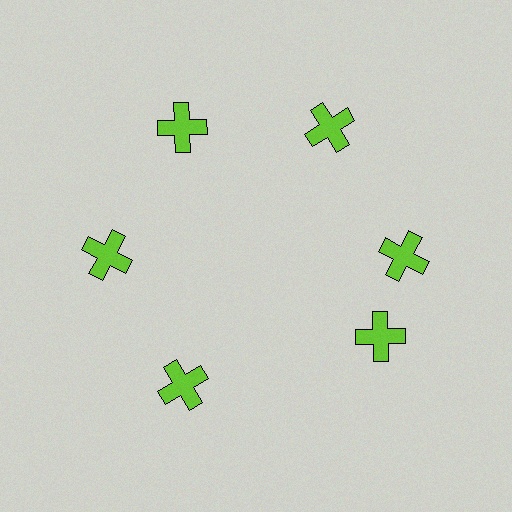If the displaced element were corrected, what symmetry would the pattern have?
It would have 6-fold rotational symmetry — the pattern would map onto itself every 60 degrees.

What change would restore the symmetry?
The symmetry would be restored by rotating it back into even spacing with its neighbors so that all 6 crosses sit at equal angles and equal distance from the center.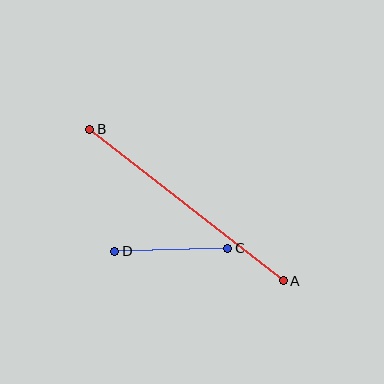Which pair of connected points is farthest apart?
Points A and B are farthest apart.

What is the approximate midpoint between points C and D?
The midpoint is at approximately (171, 250) pixels.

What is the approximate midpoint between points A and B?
The midpoint is at approximately (187, 205) pixels.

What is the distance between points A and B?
The distance is approximately 246 pixels.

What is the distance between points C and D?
The distance is approximately 113 pixels.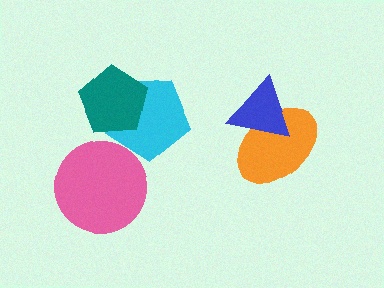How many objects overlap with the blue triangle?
1 object overlaps with the blue triangle.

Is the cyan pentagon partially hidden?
Yes, it is partially covered by another shape.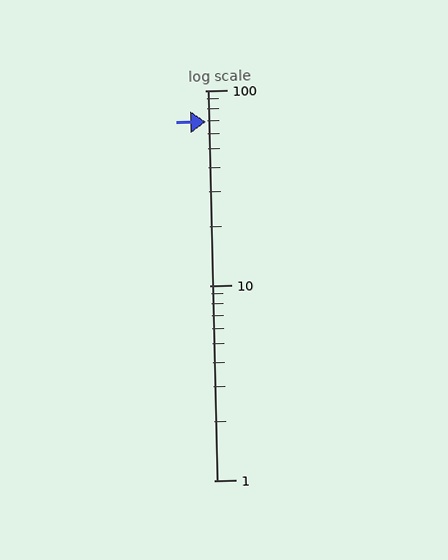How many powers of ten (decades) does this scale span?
The scale spans 2 decades, from 1 to 100.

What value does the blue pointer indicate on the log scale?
The pointer indicates approximately 69.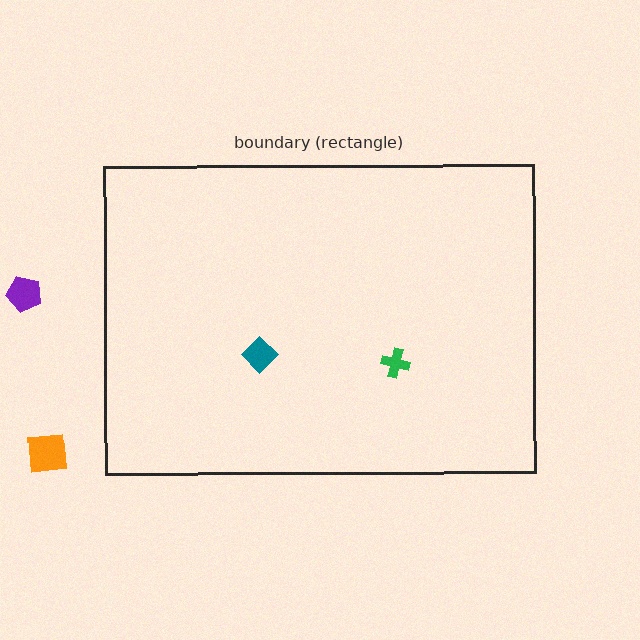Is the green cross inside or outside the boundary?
Inside.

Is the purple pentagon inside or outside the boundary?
Outside.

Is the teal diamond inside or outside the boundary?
Inside.